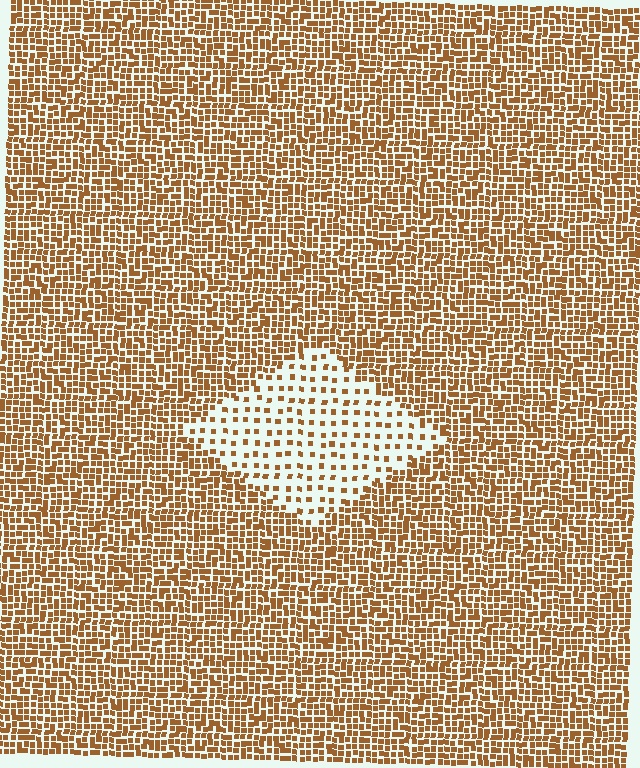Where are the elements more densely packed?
The elements are more densely packed outside the diamond boundary.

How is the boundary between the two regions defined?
The boundary is defined by a change in element density (approximately 2.8x ratio). All elements are the same color, size, and shape.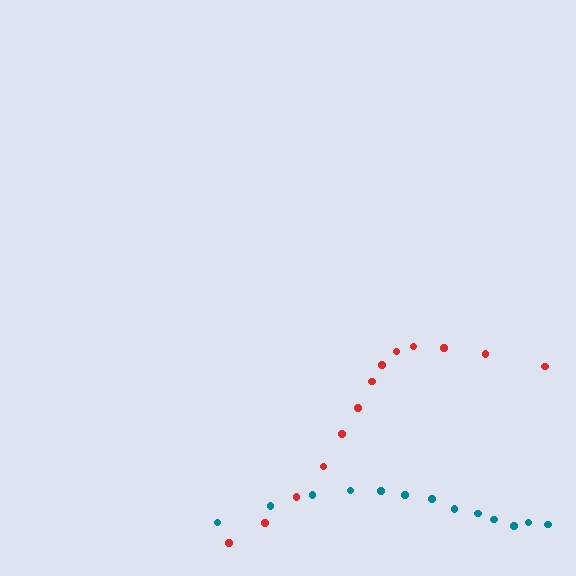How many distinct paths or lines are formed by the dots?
There are 2 distinct paths.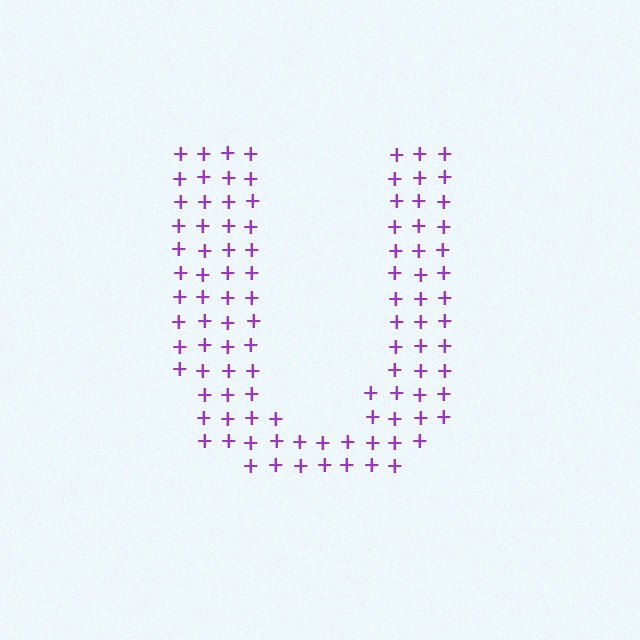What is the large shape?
The large shape is the letter U.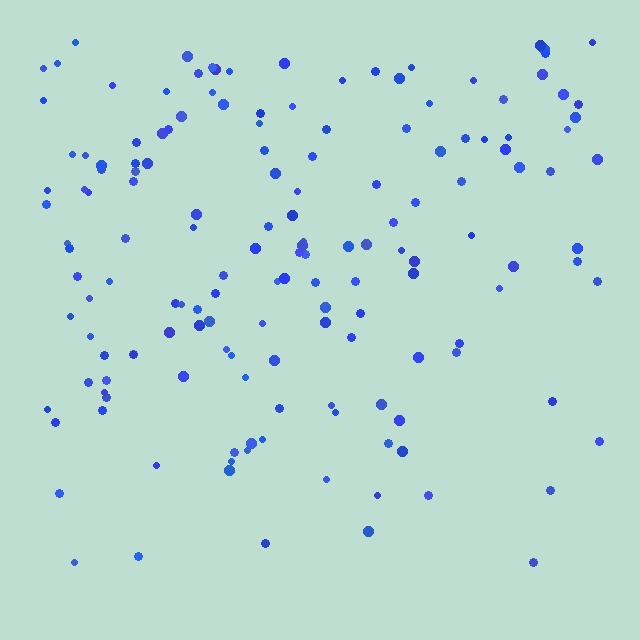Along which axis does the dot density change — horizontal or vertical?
Vertical.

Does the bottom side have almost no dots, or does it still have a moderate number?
Still a moderate number, just noticeably fewer than the top.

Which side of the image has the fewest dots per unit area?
The bottom.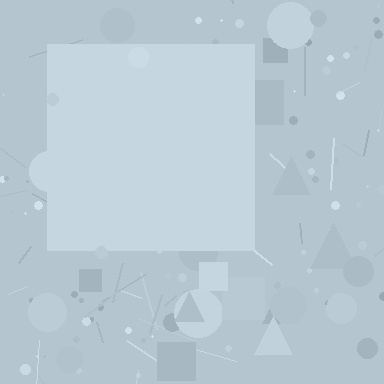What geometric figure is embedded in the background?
A square is embedded in the background.